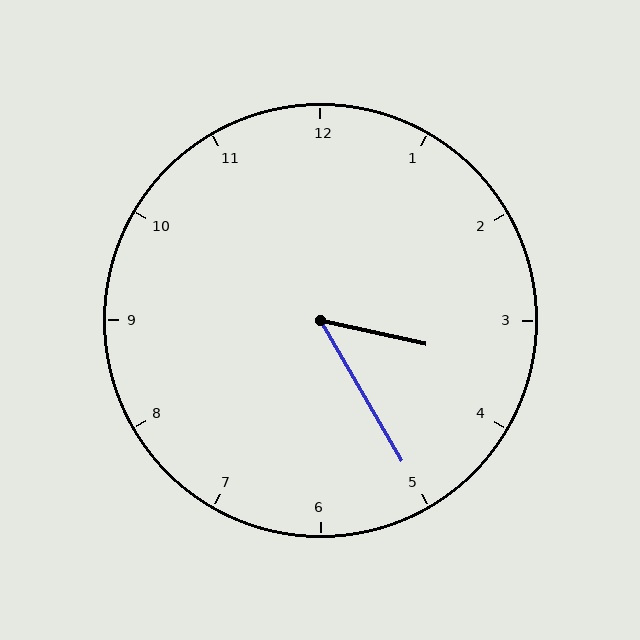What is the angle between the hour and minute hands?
Approximately 48 degrees.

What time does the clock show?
3:25.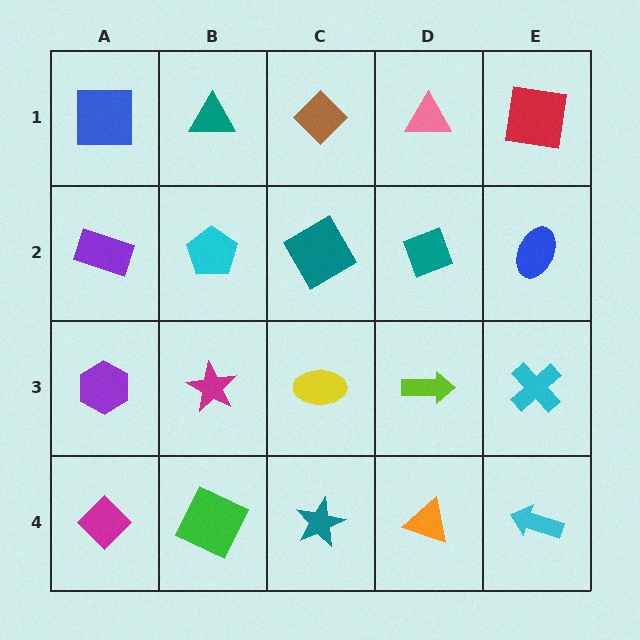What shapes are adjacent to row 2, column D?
A pink triangle (row 1, column D), a lime arrow (row 3, column D), a teal diamond (row 2, column C), a blue ellipse (row 2, column E).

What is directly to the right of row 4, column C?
An orange triangle.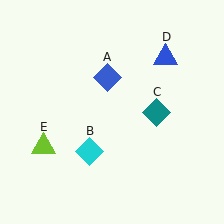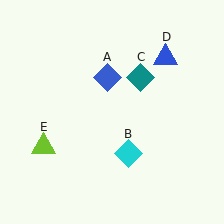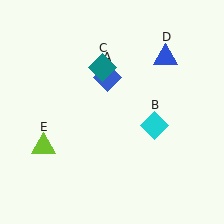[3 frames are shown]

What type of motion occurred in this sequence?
The cyan diamond (object B), teal diamond (object C) rotated counterclockwise around the center of the scene.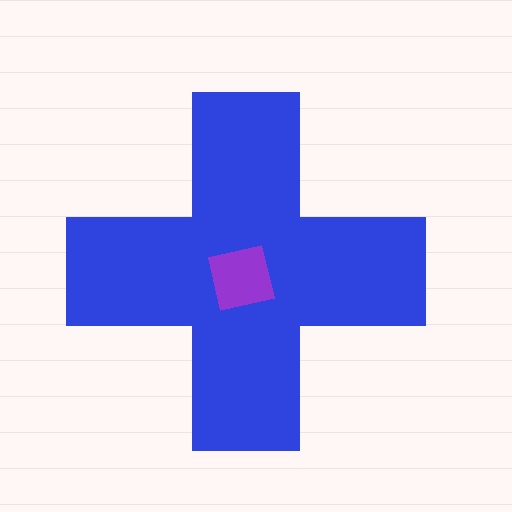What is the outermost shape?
The blue cross.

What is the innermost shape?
The purple square.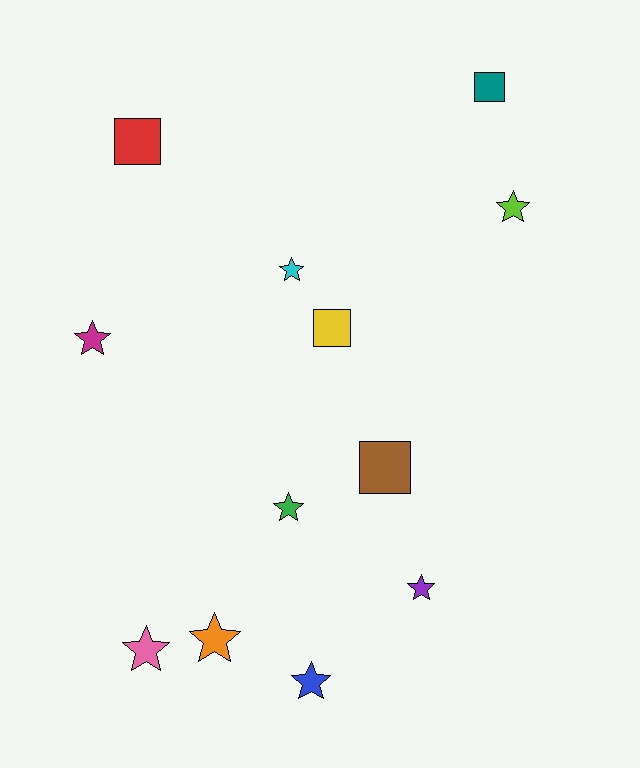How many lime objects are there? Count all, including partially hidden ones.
There is 1 lime object.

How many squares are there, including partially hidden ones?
There are 4 squares.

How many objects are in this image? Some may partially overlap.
There are 12 objects.